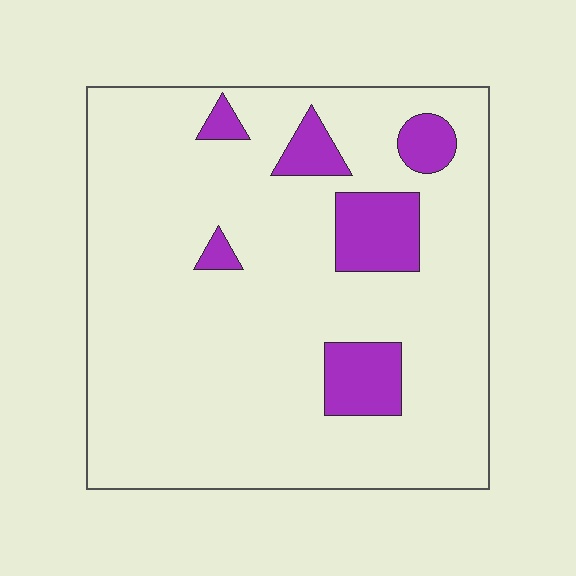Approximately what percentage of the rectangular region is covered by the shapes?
Approximately 15%.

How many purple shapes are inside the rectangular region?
6.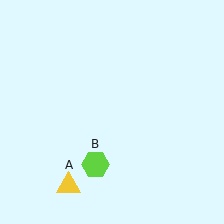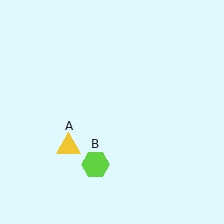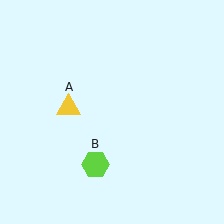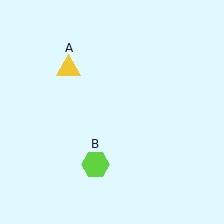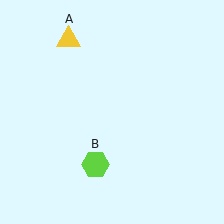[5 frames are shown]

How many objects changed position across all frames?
1 object changed position: yellow triangle (object A).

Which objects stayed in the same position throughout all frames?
Lime hexagon (object B) remained stationary.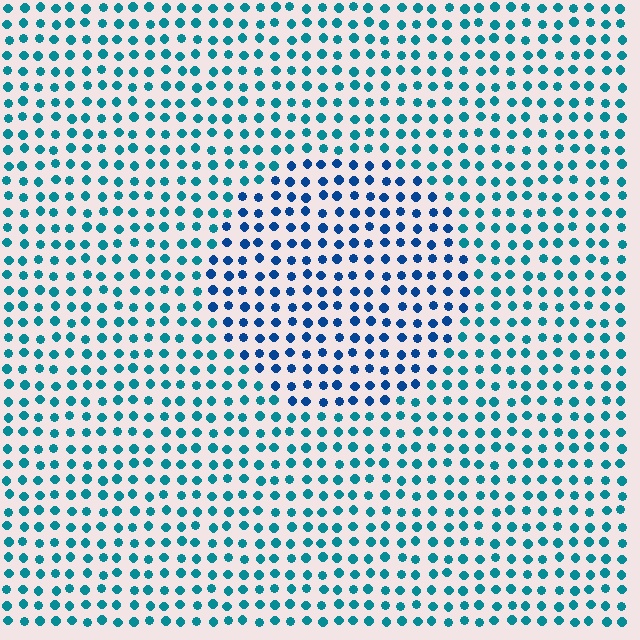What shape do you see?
I see a circle.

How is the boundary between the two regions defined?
The boundary is defined purely by a slight shift in hue (about 30 degrees). Spacing, size, and orientation are identical on both sides.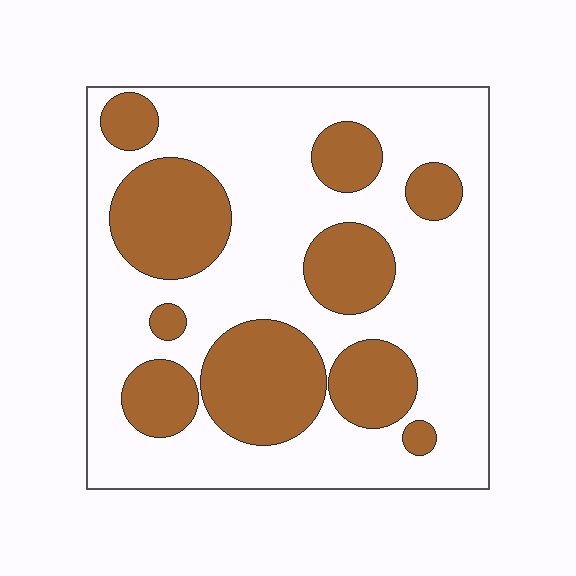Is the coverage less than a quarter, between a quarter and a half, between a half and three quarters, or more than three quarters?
Between a quarter and a half.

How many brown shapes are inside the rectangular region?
10.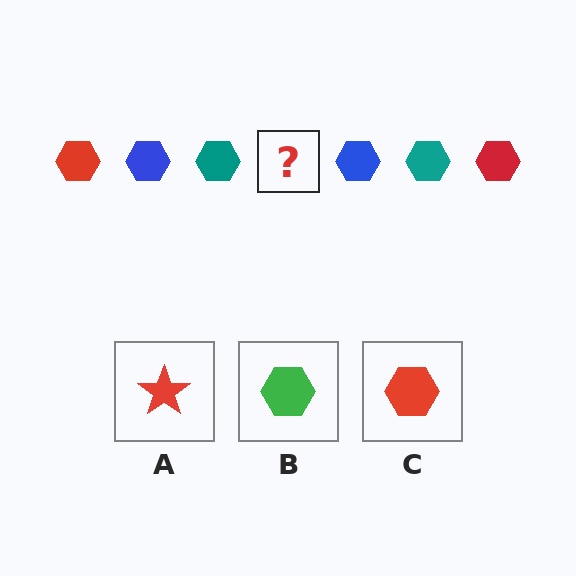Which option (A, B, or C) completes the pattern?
C.